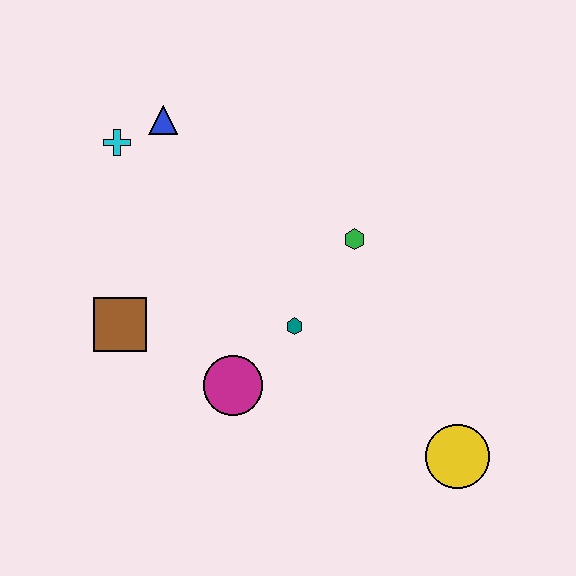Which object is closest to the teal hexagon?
The magenta circle is closest to the teal hexagon.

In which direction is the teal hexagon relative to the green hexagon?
The teal hexagon is below the green hexagon.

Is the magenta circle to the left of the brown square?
No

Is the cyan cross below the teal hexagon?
No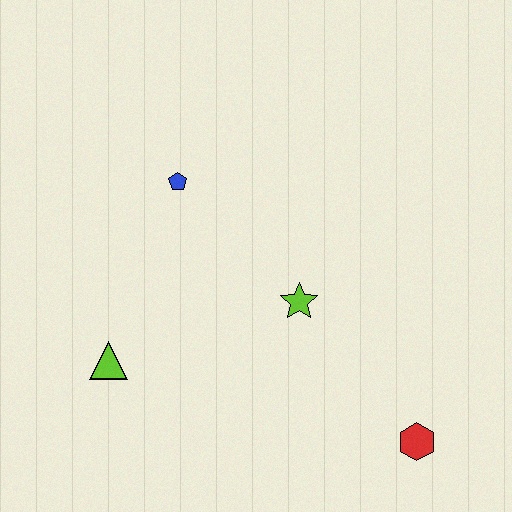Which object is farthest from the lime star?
The lime triangle is farthest from the lime star.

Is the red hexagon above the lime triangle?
No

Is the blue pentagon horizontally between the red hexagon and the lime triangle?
Yes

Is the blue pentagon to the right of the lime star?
No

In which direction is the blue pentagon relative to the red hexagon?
The blue pentagon is above the red hexagon.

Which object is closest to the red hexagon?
The lime star is closest to the red hexagon.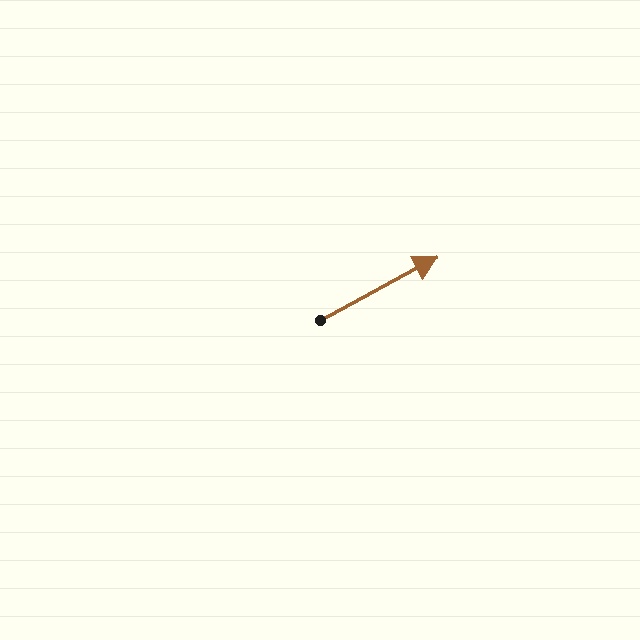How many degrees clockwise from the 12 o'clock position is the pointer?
Approximately 62 degrees.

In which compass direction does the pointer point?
Northeast.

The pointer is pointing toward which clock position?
Roughly 2 o'clock.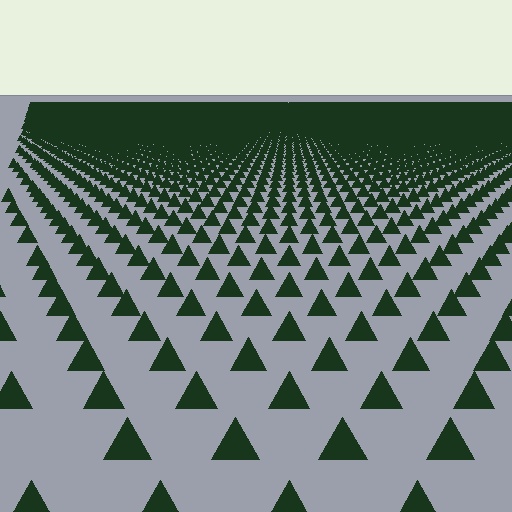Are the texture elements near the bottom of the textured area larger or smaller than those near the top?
Larger. Near the bottom, elements are closer to the viewer and appear at a bigger on-screen size.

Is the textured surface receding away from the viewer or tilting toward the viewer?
The surface is receding away from the viewer. Texture elements get smaller and denser toward the top.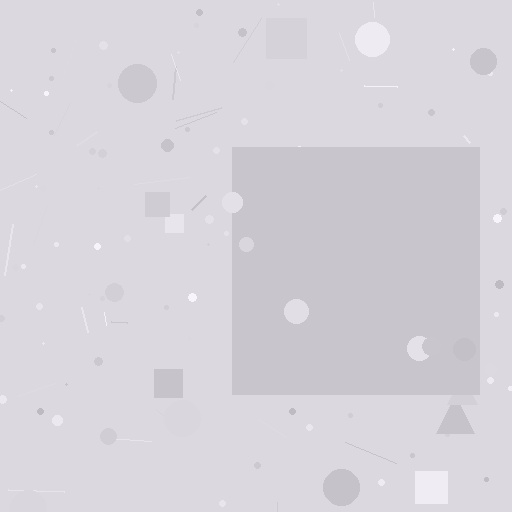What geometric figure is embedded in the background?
A square is embedded in the background.